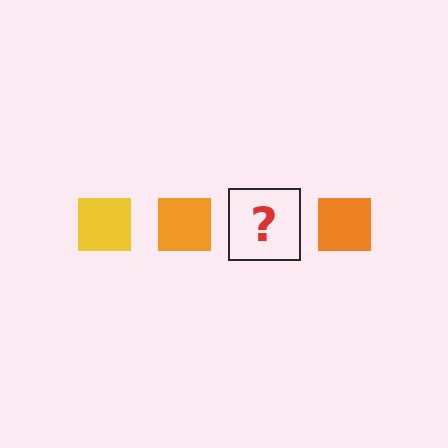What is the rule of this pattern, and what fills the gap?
The rule is that the pattern cycles through yellow, orange squares. The gap should be filled with a yellow square.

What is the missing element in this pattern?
The missing element is a yellow square.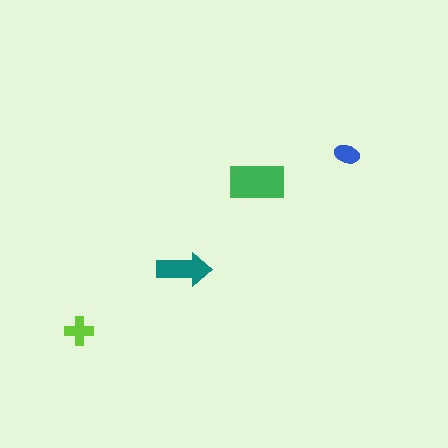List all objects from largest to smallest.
The green rectangle, the teal arrow, the lime cross, the blue ellipse.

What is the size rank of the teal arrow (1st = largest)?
2nd.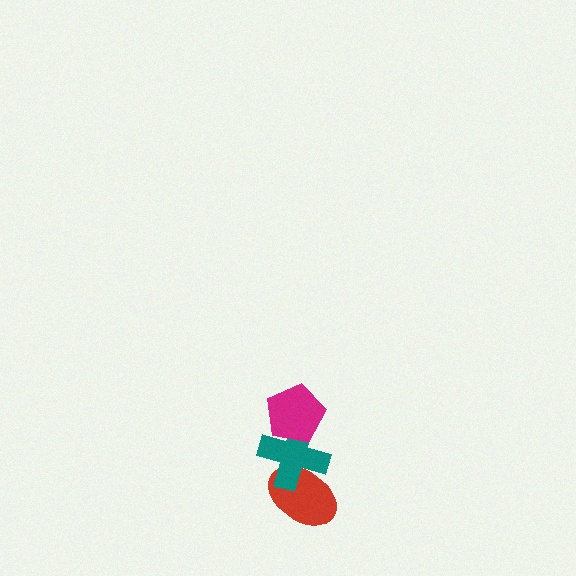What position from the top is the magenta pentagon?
The magenta pentagon is 1st from the top.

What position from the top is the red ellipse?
The red ellipse is 3rd from the top.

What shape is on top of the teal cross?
The magenta pentagon is on top of the teal cross.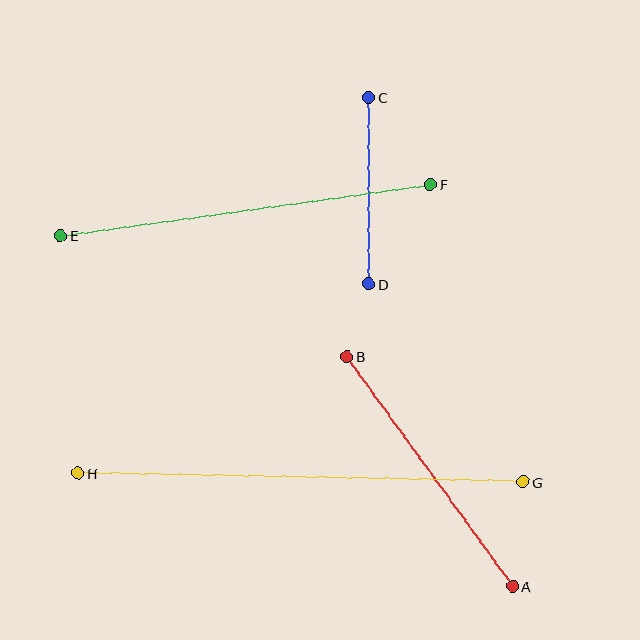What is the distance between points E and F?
The distance is approximately 374 pixels.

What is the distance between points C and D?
The distance is approximately 187 pixels.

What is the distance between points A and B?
The distance is approximately 283 pixels.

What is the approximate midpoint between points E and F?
The midpoint is at approximately (245, 210) pixels.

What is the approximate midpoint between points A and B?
The midpoint is at approximately (430, 471) pixels.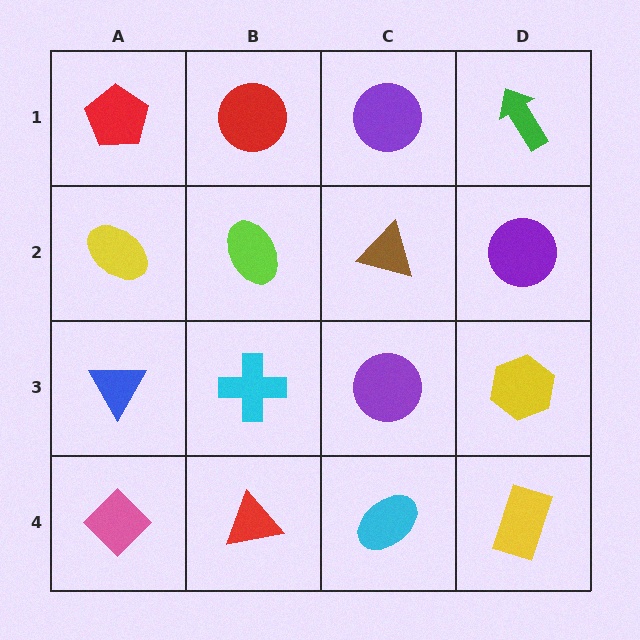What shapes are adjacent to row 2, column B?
A red circle (row 1, column B), a cyan cross (row 3, column B), a yellow ellipse (row 2, column A), a brown triangle (row 2, column C).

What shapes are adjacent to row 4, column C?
A purple circle (row 3, column C), a red triangle (row 4, column B), a yellow rectangle (row 4, column D).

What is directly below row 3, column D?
A yellow rectangle.